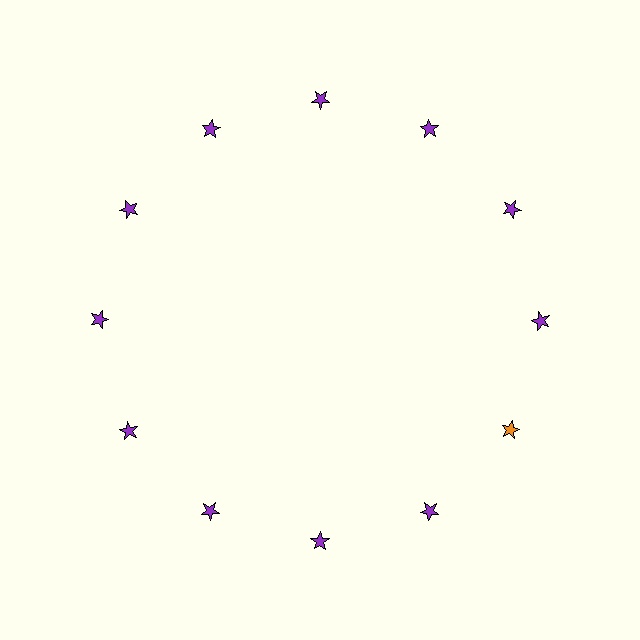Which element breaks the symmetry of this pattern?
The orange star at roughly the 4 o'clock position breaks the symmetry. All other shapes are purple stars.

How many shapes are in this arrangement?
There are 12 shapes arranged in a ring pattern.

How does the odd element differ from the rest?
It has a different color: orange instead of purple.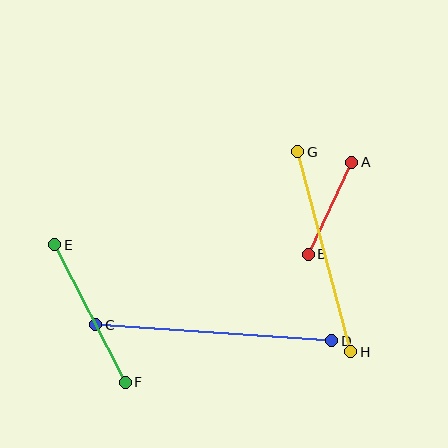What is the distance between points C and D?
The distance is approximately 236 pixels.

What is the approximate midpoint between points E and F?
The midpoint is at approximately (90, 314) pixels.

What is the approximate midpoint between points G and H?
The midpoint is at approximately (324, 252) pixels.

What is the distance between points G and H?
The distance is approximately 207 pixels.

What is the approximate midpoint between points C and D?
The midpoint is at approximately (214, 333) pixels.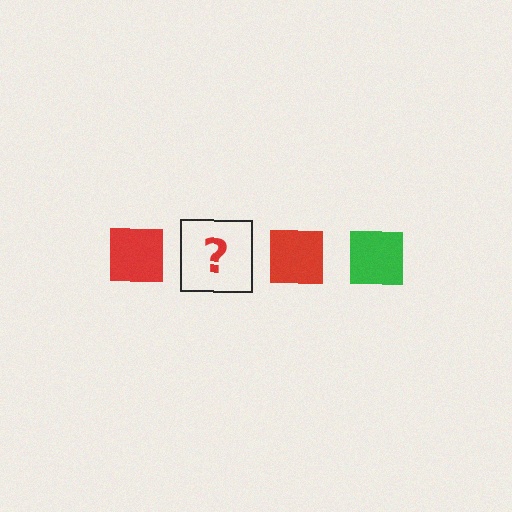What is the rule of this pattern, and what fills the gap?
The rule is that the pattern cycles through red, green squares. The gap should be filled with a green square.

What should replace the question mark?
The question mark should be replaced with a green square.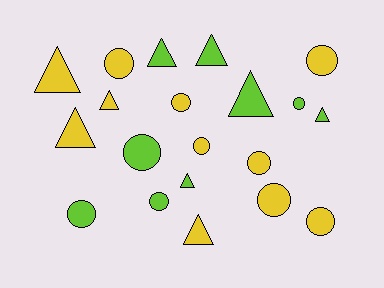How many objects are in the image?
There are 20 objects.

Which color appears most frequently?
Yellow, with 11 objects.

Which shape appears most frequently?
Circle, with 11 objects.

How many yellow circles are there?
There are 7 yellow circles.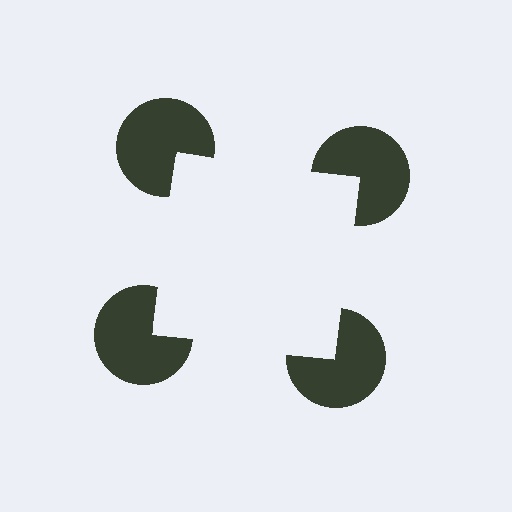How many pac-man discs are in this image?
There are 4 — one at each vertex of the illusory square.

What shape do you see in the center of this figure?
An illusory square — its edges are inferred from the aligned wedge cuts in the pac-man discs, not physically drawn.